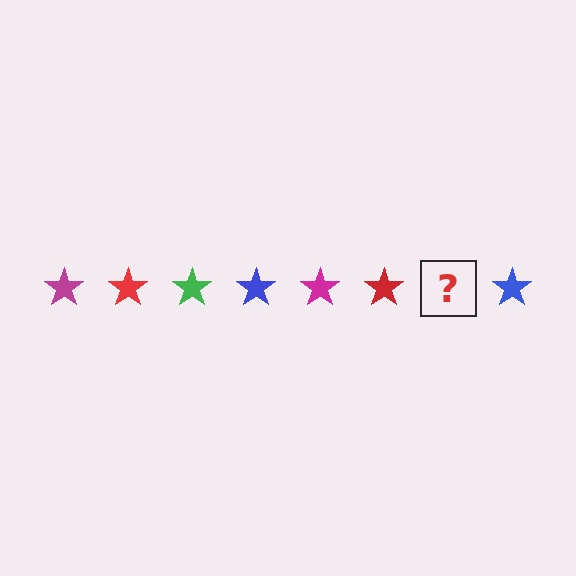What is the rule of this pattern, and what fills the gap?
The rule is that the pattern cycles through magenta, red, green, blue stars. The gap should be filled with a green star.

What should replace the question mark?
The question mark should be replaced with a green star.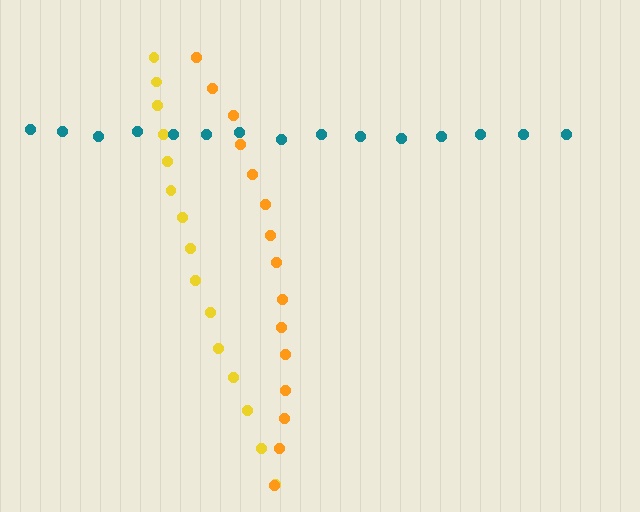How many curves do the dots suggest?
There are 3 distinct paths.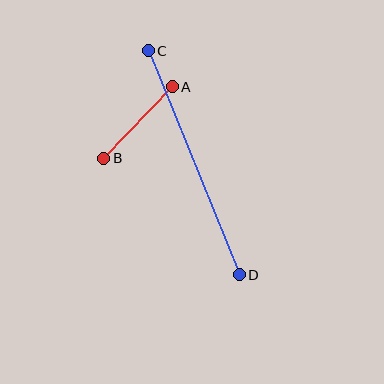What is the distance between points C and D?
The distance is approximately 242 pixels.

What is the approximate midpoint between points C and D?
The midpoint is at approximately (194, 163) pixels.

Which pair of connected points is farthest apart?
Points C and D are farthest apart.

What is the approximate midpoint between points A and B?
The midpoint is at approximately (138, 122) pixels.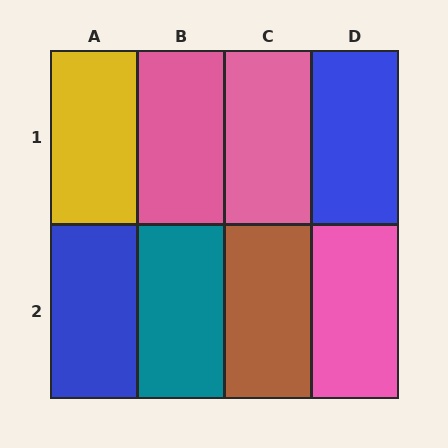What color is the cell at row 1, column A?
Yellow.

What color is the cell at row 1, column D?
Blue.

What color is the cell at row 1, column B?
Pink.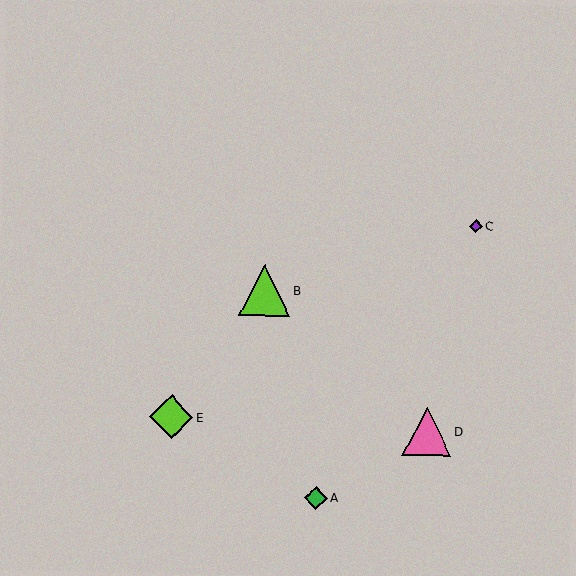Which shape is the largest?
The lime triangle (labeled B) is the largest.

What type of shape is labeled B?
Shape B is a lime triangle.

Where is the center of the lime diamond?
The center of the lime diamond is at (171, 417).